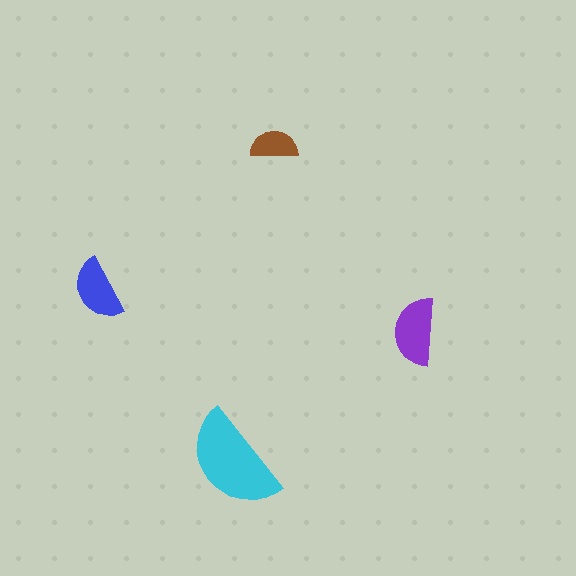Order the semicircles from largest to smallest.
the cyan one, the purple one, the blue one, the brown one.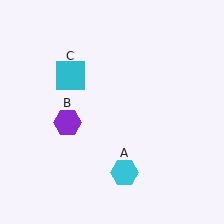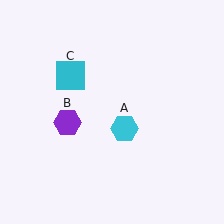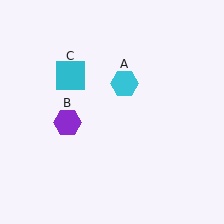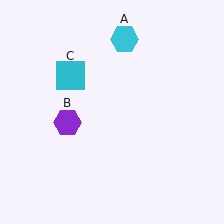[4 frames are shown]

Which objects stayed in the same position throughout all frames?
Purple hexagon (object B) and cyan square (object C) remained stationary.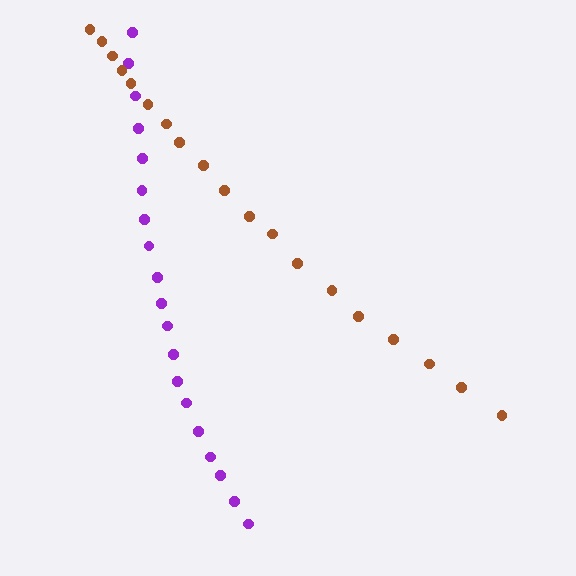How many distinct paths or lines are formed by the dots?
There are 2 distinct paths.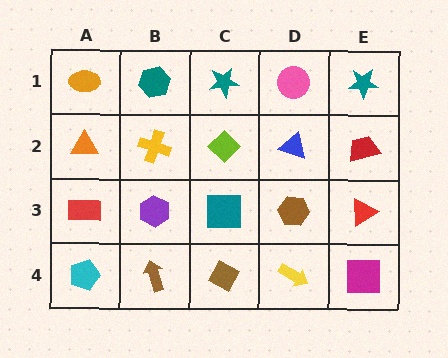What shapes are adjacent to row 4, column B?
A purple hexagon (row 3, column B), a cyan pentagon (row 4, column A), a brown diamond (row 4, column C).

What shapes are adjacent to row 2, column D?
A pink circle (row 1, column D), a brown hexagon (row 3, column D), a lime diamond (row 2, column C), a red trapezoid (row 2, column E).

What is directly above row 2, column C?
A teal star.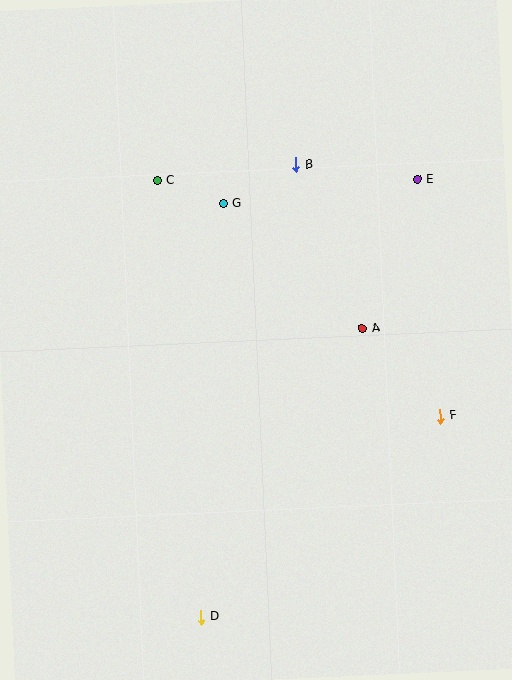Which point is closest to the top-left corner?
Point C is closest to the top-left corner.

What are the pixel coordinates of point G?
Point G is at (223, 204).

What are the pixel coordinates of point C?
Point C is at (157, 181).